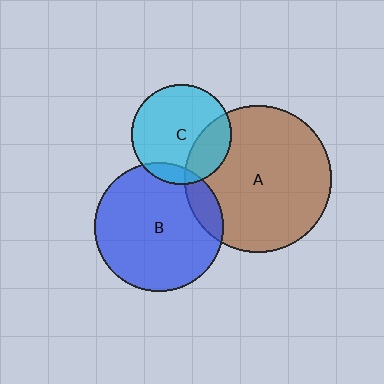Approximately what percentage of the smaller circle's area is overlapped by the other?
Approximately 10%.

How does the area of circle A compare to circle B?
Approximately 1.3 times.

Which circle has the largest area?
Circle A (brown).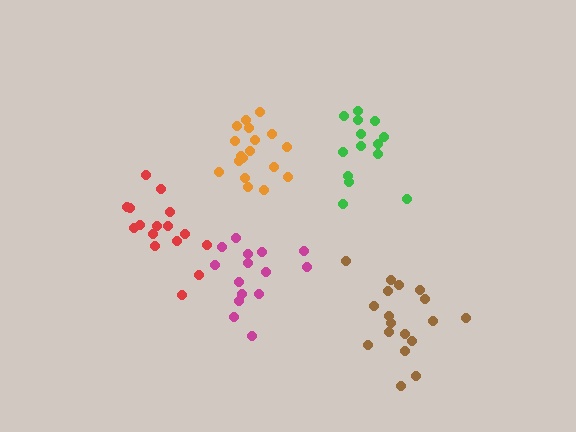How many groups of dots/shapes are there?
There are 5 groups.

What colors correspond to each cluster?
The clusters are colored: red, magenta, orange, green, brown.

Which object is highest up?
The green cluster is topmost.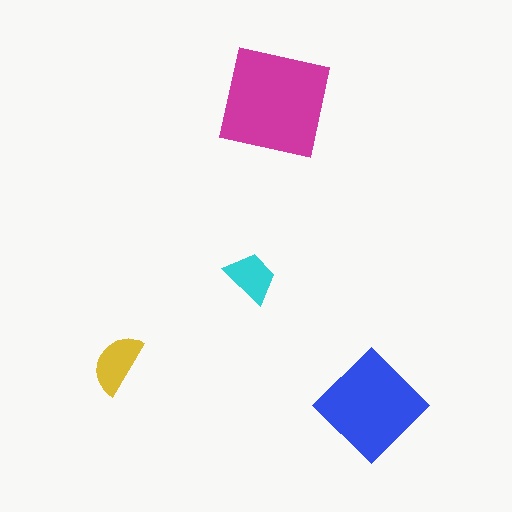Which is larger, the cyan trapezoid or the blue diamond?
The blue diamond.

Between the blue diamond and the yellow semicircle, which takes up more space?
The blue diamond.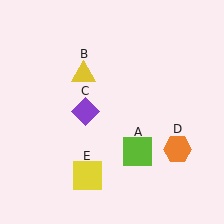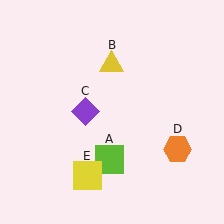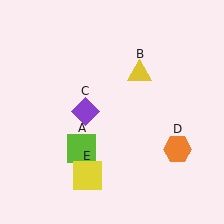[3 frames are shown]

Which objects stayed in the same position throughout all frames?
Purple diamond (object C) and orange hexagon (object D) and yellow square (object E) remained stationary.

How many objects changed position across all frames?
2 objects changed position: lime square (object A), yellow triangle (object B).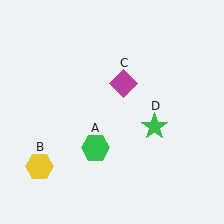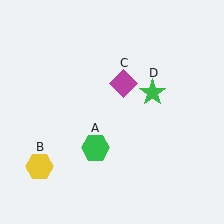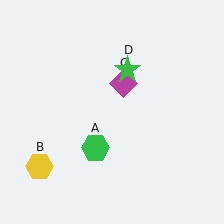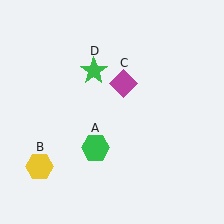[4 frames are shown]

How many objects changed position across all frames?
1 object changed position: green star (object D).